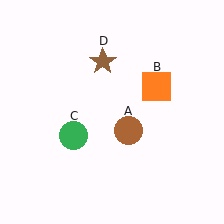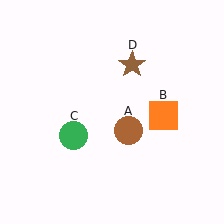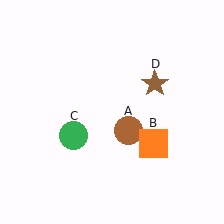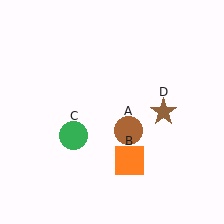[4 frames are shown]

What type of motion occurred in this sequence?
The orange square (object B), brown star (object D) rotated clockwise around the center of the scene.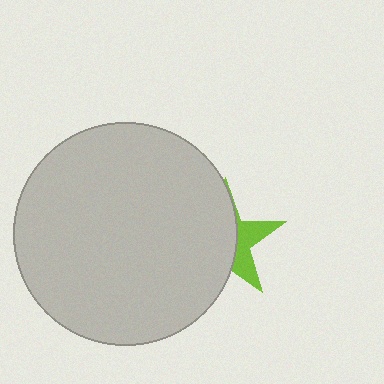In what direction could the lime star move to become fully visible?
The lime star could move right. That would shift it out from behind the light gray circle entirely.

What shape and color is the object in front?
The object in front is a light gray circle.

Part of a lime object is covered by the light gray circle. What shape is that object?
It is a star.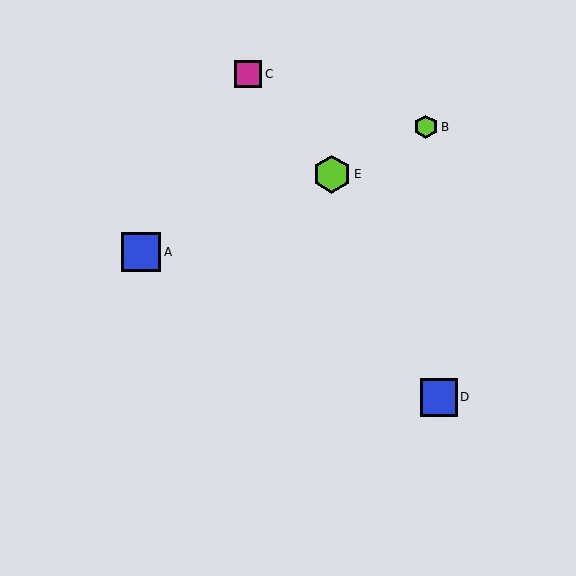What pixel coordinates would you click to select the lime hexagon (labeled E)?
Click at (332, 174) to select the lime hexagon E.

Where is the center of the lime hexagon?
The center of the lime hexagon is at (332, 174).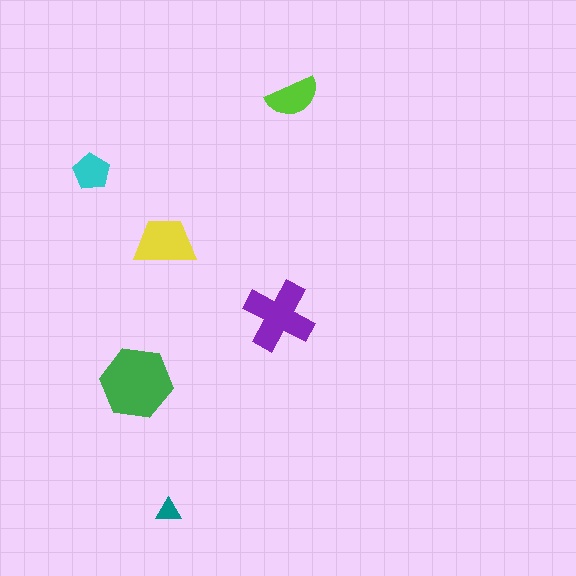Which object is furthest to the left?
The cyan pentagon is leftmost.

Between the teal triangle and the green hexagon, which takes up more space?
The green hexagon.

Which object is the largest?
The green hexagon.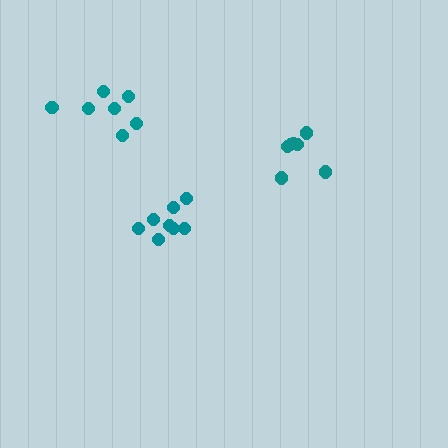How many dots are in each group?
Group 1: 8 dots, Group 2: 7 dots, Group 3: 7 dots (22 total).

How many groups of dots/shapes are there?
There are 3 groups.